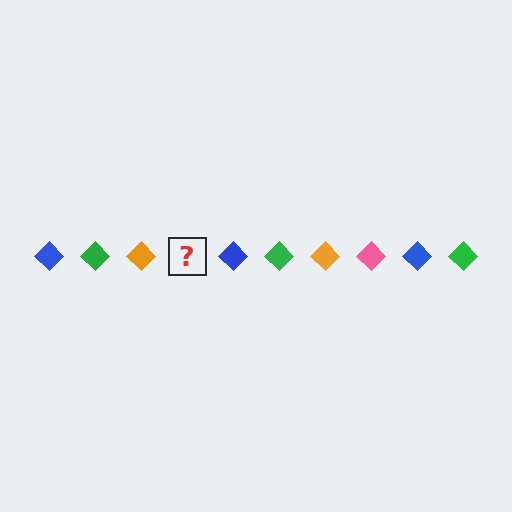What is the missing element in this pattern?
The missing element is a pink diamond.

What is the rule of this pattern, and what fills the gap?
The rule is that the pattern cycles through blue, green, orange, pink diamonds. The gap should be filled with a pink diamond.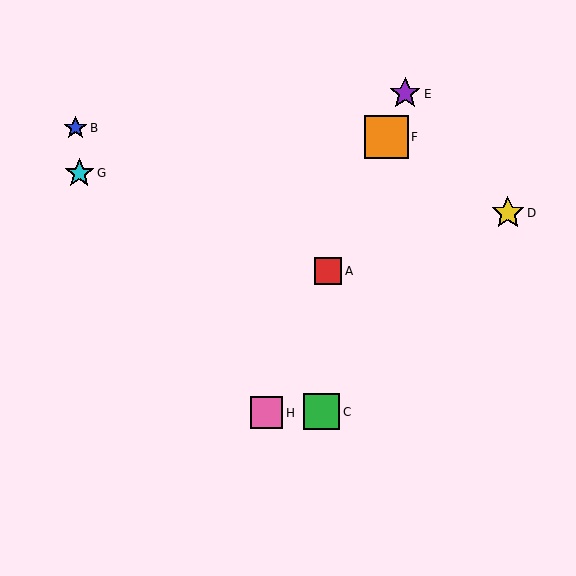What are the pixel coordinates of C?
Object C is at (322, 412).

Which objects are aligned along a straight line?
Objects A, E, F, H are aligned along a straight line.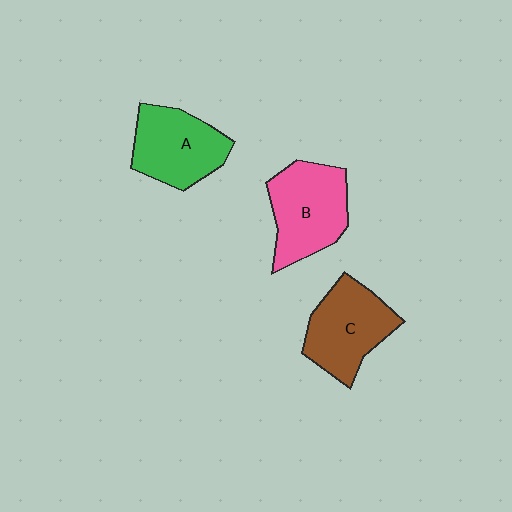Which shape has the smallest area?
Shape A (green).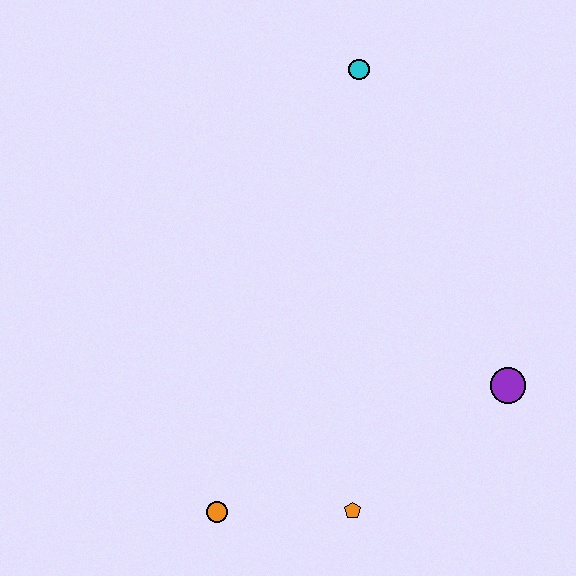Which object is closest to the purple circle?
The orange pentagon is closest to the purple circle.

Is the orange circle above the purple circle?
No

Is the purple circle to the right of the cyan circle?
Yes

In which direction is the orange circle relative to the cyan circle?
The orange circle is below the cyan circle.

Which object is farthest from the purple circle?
The cyan circle is farthest from the purple circle.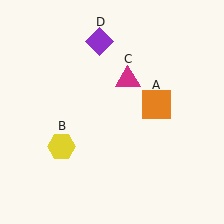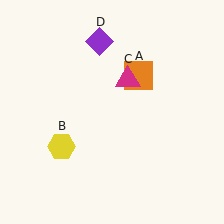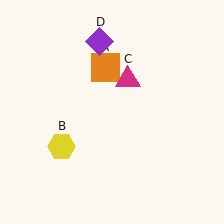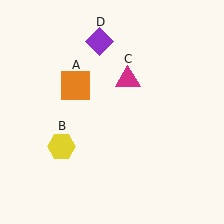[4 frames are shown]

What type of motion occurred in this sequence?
The orange square (object A) rotated counterclockwise around the center of the scene.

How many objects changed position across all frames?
1 object changed position: orange square (object A).